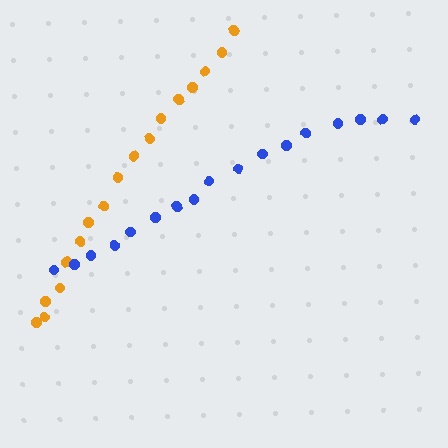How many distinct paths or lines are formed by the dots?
There are 2 distinct paths.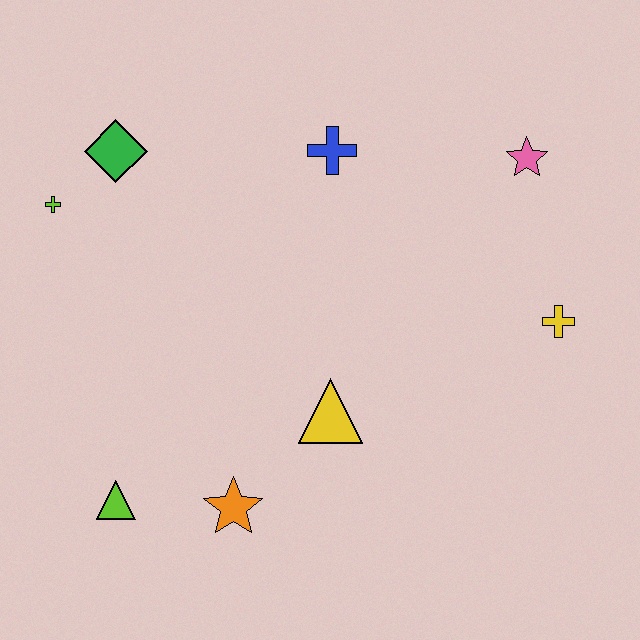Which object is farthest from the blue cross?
The lime triangle is farthest from the blue cross.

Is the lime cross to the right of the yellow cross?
No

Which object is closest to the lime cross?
The green diamond is closest to the lime cross.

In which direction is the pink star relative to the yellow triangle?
The pink star is above the yellow triangle.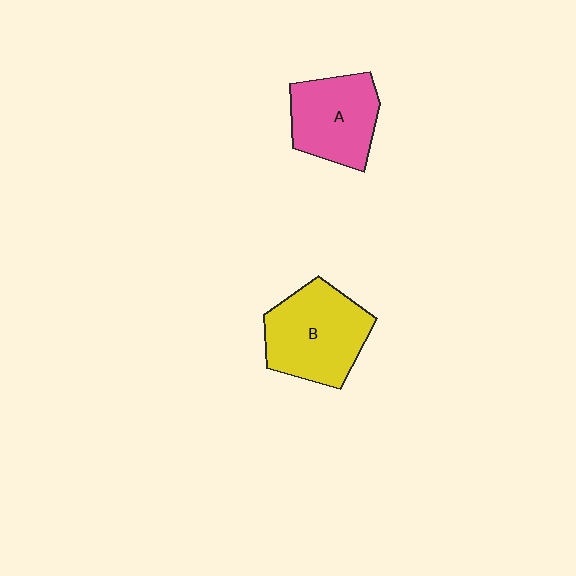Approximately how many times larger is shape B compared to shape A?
Approximately 1.2 times.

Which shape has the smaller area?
Shape A (pink).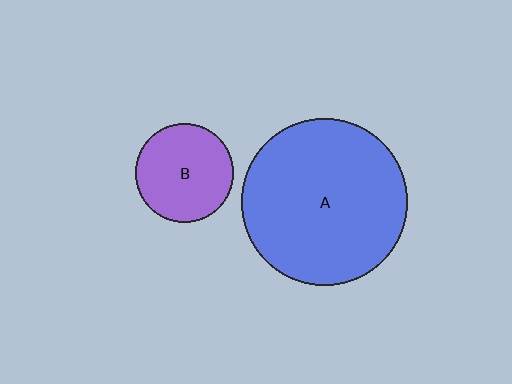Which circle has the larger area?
Circle A (blue).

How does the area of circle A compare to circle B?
Approximately 2.9 times.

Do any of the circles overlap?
No, none of the circles overlap.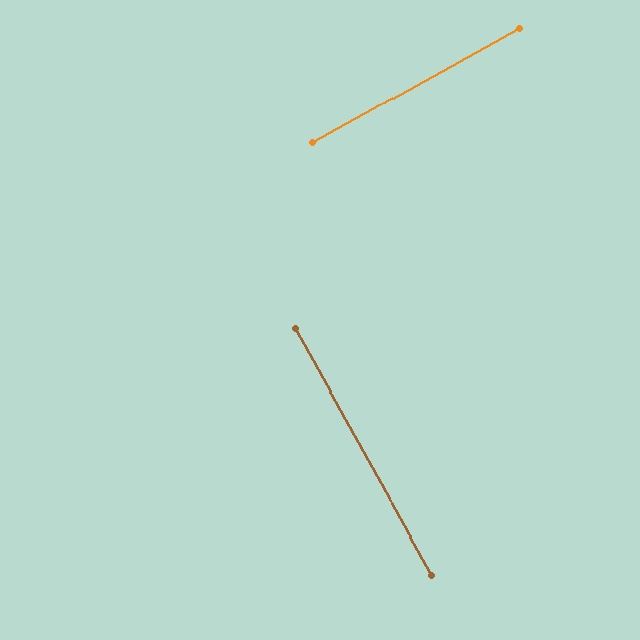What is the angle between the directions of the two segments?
Approximately 90 degrees.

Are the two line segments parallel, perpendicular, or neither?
Perpendicular — they meet at approximately 90°.